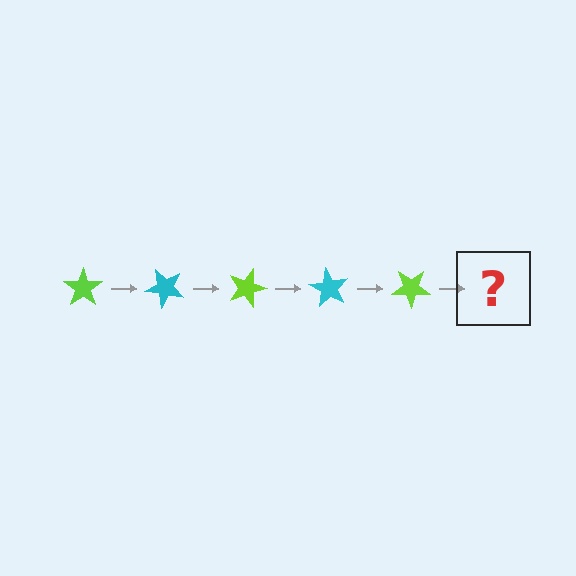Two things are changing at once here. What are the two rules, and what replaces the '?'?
The two rules are that it rotates 45 degrees each step and the color cycles through lime and cyan. The '?' should be a cyan star, rotated 225 degrees from the start.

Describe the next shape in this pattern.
It should be a cyan star, rotated 225 degrees from the start.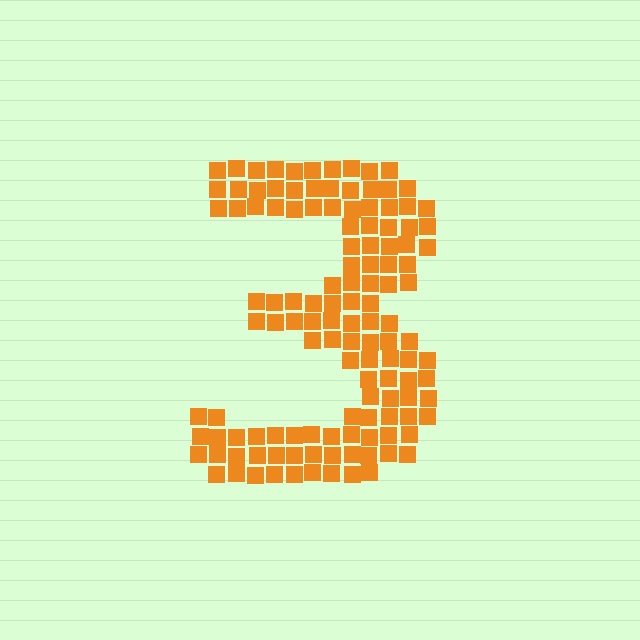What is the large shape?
The large shape is the digit 3.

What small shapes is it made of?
It is made of small squares.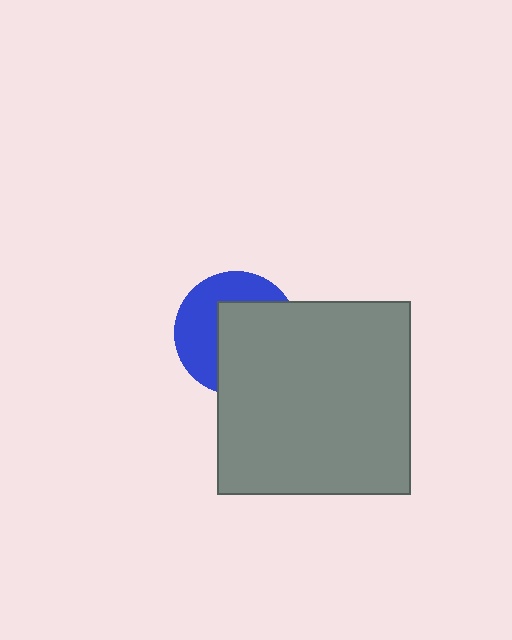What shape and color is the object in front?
The object in front is a gray square.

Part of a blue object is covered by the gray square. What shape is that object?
It is a circle.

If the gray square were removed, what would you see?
You would see the complete blue circle.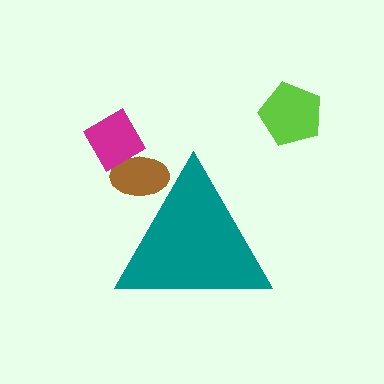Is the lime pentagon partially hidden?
No, the lime pentagon is fully visible.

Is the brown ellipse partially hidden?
Yes, the brown ellipse is partially hidden behind the teal triangle.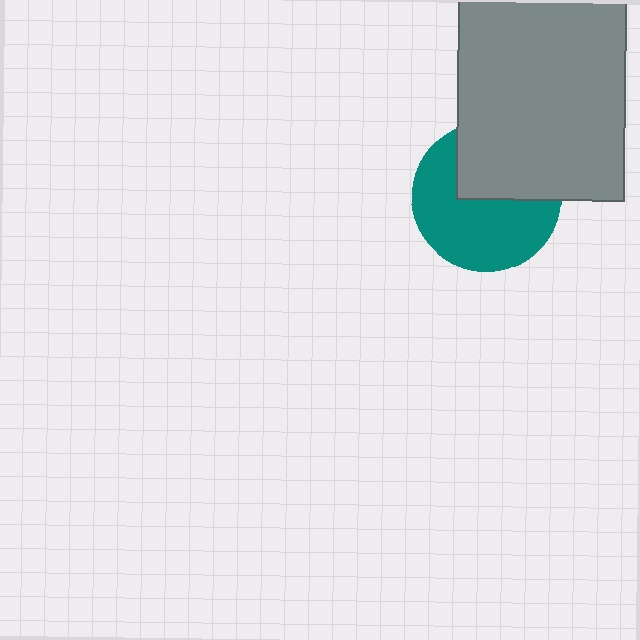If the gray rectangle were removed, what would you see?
You would see the complete teal circle.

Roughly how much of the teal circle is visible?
About half of it is visible (roughly 61%).